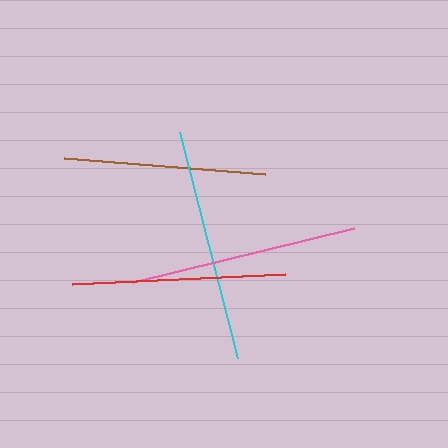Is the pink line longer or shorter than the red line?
The pink line is longer than the red line.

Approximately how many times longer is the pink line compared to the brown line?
The pink line is approximately 1.1 times the length of the brown line.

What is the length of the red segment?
The red segment is approximately 213 pixels long.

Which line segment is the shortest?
The brown line is the shortest at approximately 201 pixels.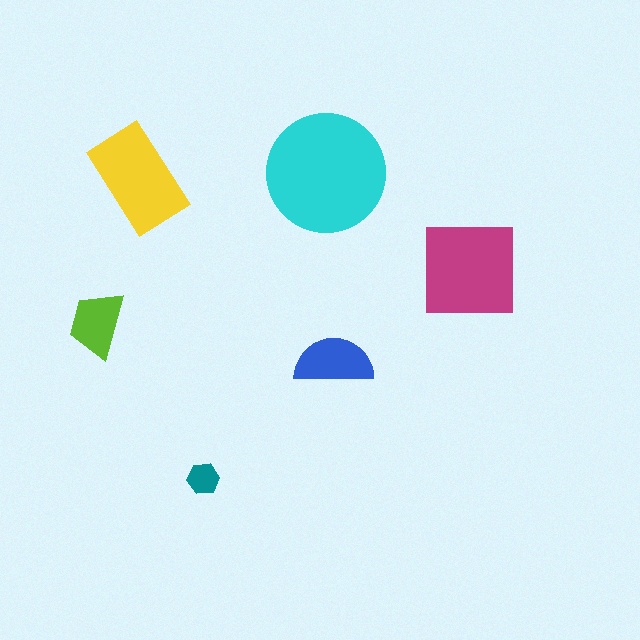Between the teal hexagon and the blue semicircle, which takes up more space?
The blue semicircle.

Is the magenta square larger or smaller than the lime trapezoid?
Larger.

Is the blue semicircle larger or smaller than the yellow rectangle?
Smaller.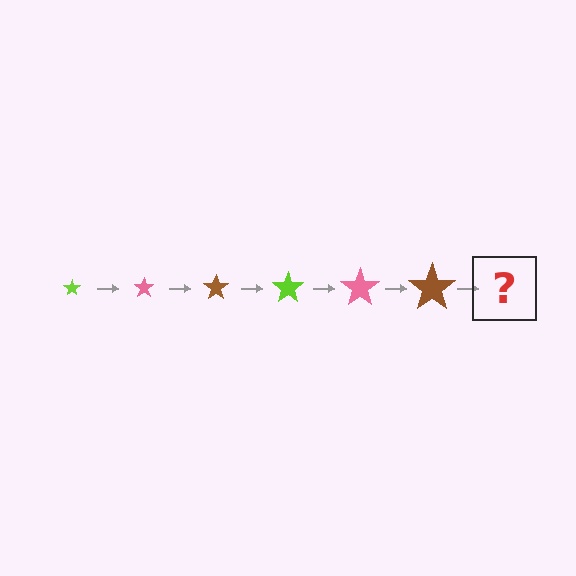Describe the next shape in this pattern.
It should be a lime star, larger than the previous one.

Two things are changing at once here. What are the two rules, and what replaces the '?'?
The two rules are that the star grows larger each step and the color cycles through lime, pink, and brown. The '?' should be a lime star, larger than the previous one.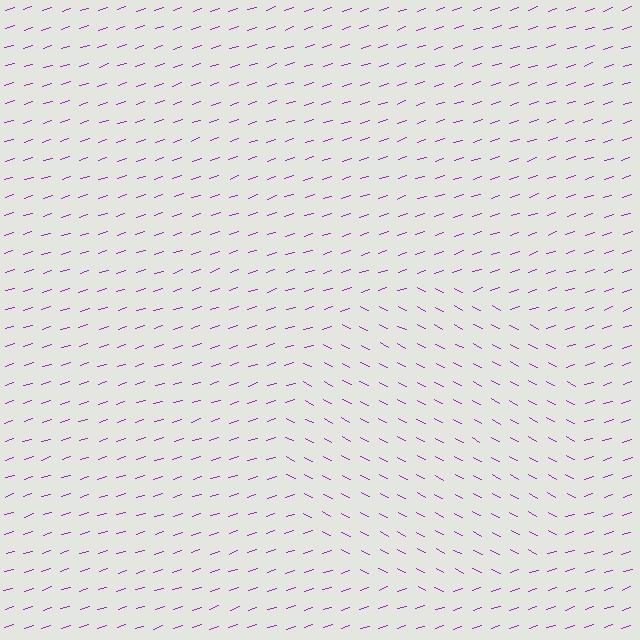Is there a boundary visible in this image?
Yes, there is a texture boundary formed by a change in line orientation.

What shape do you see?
I see a circle.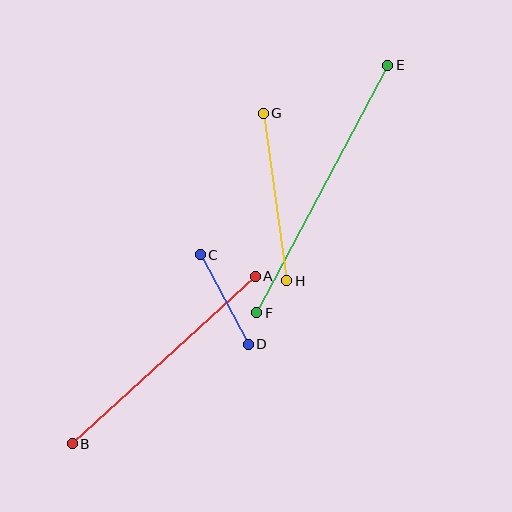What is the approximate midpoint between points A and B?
The midpoint is at approximately (164, 360) pixels.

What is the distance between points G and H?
The distance is approximately 169 pixels.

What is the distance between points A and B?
The distance is approximately 248 pixels.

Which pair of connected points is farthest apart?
Points E and F are farthest apart.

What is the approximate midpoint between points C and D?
The midpoint is at approximately (224, 299) pixels.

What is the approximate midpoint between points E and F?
The midpoint is at approximately (322, 189) pixels.